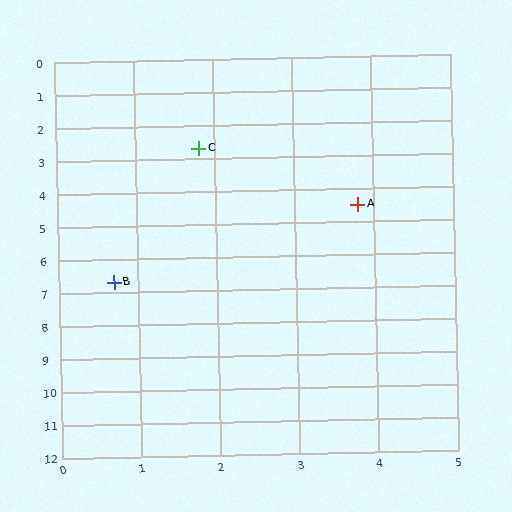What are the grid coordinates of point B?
Point B is at approximately (0.7, 6.7).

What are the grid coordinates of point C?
Point C is at approximately (1.8, 2.7).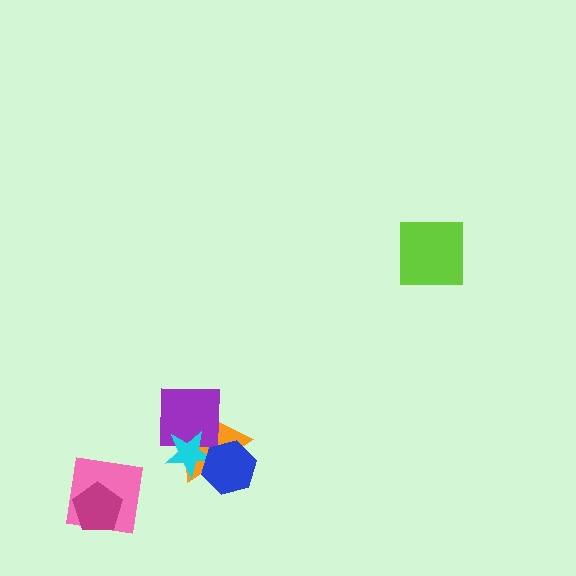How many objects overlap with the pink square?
1 object overlaps with the pink square.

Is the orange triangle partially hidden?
Yes, it is partially covered by another shape.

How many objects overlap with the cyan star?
3 objects overlap with the cyan star.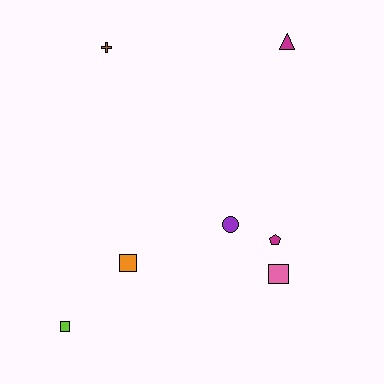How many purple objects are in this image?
There is 1 purple object.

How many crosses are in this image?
There is 1 cross.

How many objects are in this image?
There are 7 objects.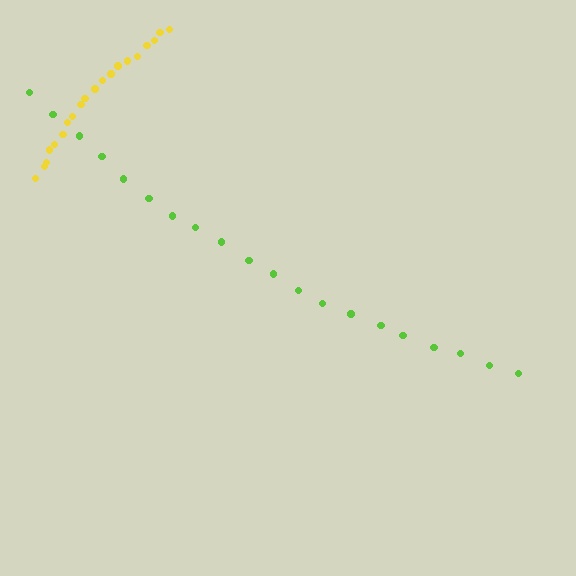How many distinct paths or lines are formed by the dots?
There are 2 distinct paths.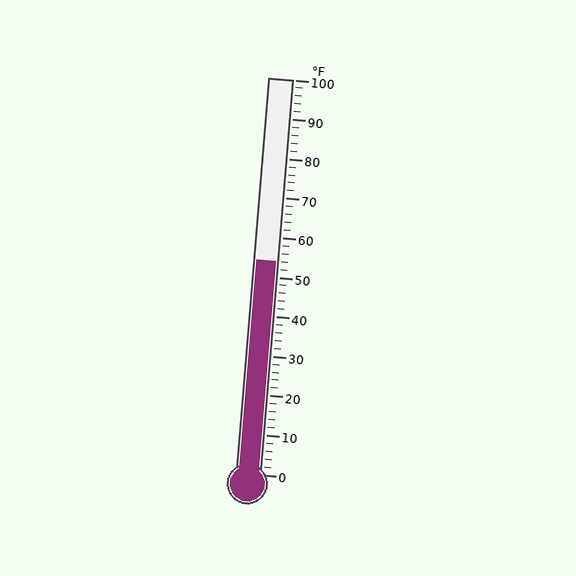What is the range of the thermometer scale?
The thermometer scale ranges from 0°F to 100°F.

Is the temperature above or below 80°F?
The temperature is below 80°F.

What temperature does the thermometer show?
The thermometer shows approximately 54°F.